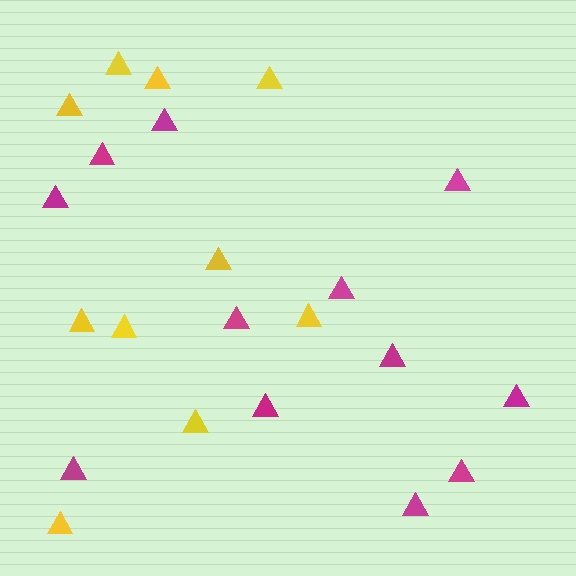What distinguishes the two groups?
There are 2 groups: one group of yellow triangles (10) and one group of magenta triangles (12).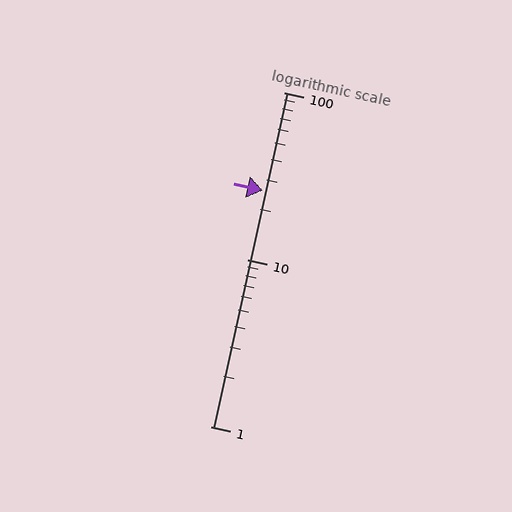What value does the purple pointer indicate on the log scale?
The pointer indicates approximately 26.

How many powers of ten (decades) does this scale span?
The scale spans 2 decades, from 1 to 100.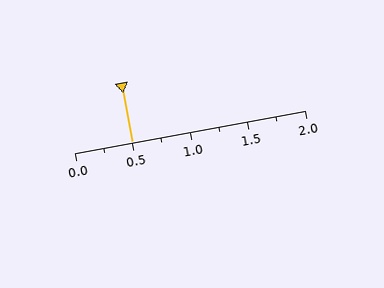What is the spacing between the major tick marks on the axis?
The major ticks are spaced 0.5 apart.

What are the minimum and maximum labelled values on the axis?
The axis runs from 0.0 to 2.0.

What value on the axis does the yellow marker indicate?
The marker indicates approximately 0.5.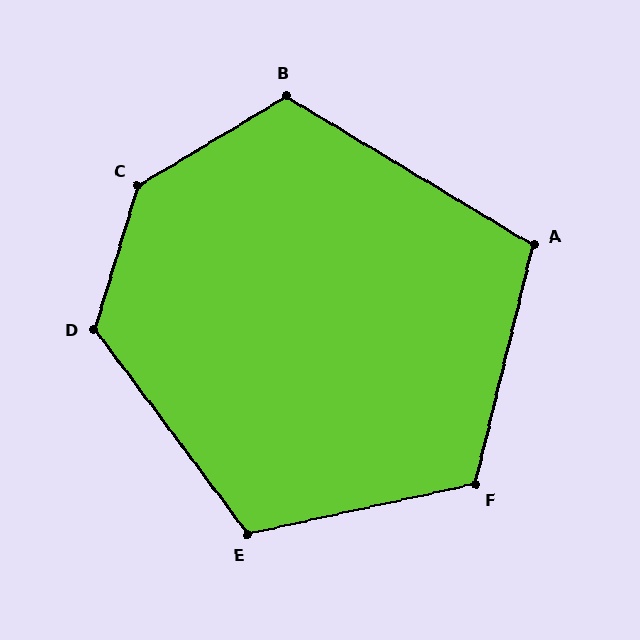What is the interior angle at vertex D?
Approximately 126 degrees (obtuse).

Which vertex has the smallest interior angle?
A, at approximately 107 degrees.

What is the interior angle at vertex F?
Approximately 116 degrees (obtuse).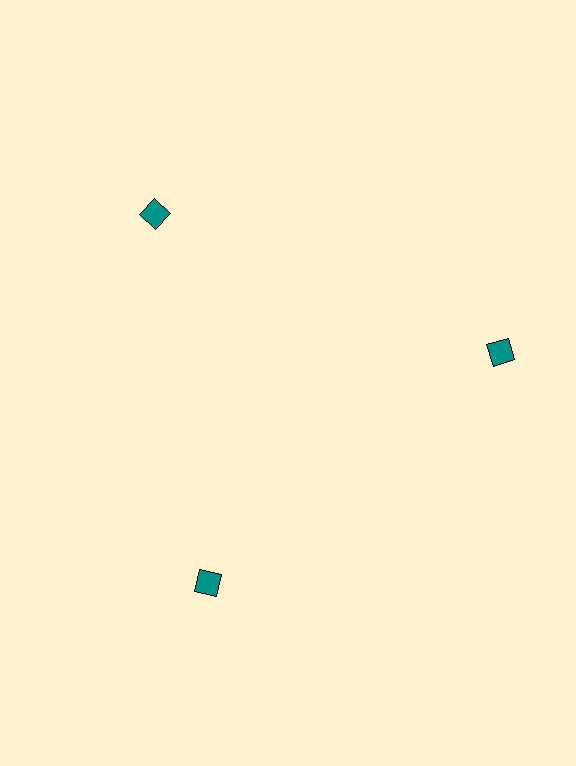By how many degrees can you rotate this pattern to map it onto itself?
The pattern maps onto itself every 120 degrees of rotation.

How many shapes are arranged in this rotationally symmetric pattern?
There are 3 shapes, arranged in 3 groups of 1.